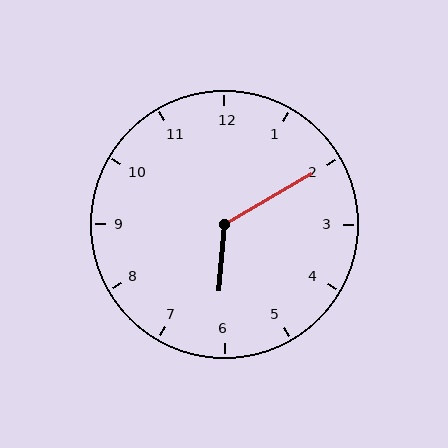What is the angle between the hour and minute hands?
Approximately 125 degrees.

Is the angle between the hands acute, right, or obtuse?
It is obtuse.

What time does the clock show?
6:10.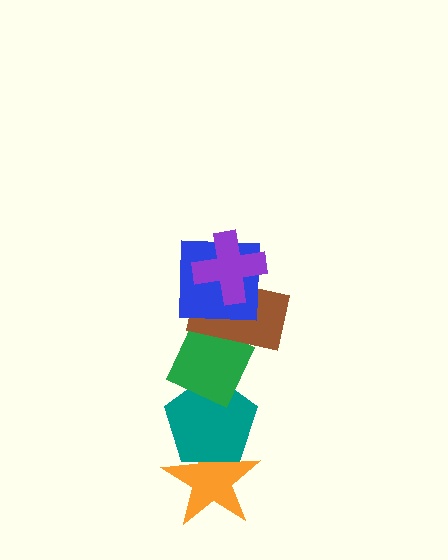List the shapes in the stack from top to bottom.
From top to bottom: the purple cross, the blue square, the brown rectangle, the green diamond, the teal pentagon, the orange star.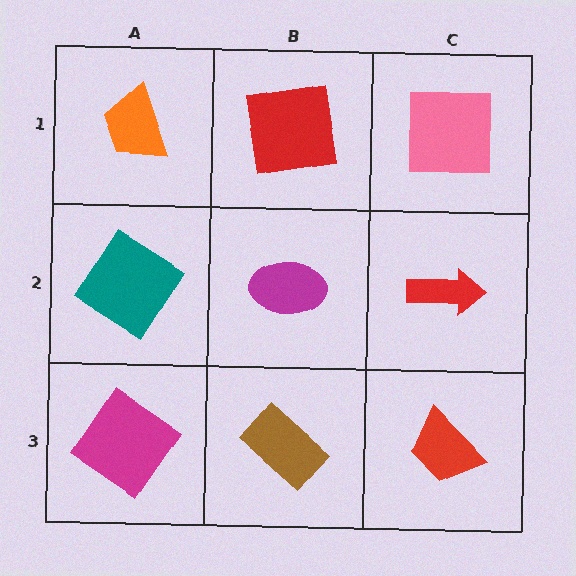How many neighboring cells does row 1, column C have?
2.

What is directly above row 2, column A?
An orange trapezoid.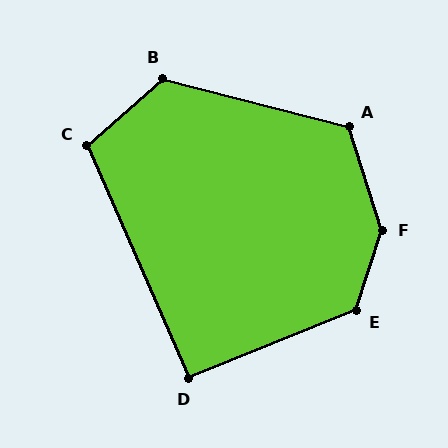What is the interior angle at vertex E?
Approximately 130 degrees (obtuse).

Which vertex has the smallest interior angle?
D, at approximately 92 degrees.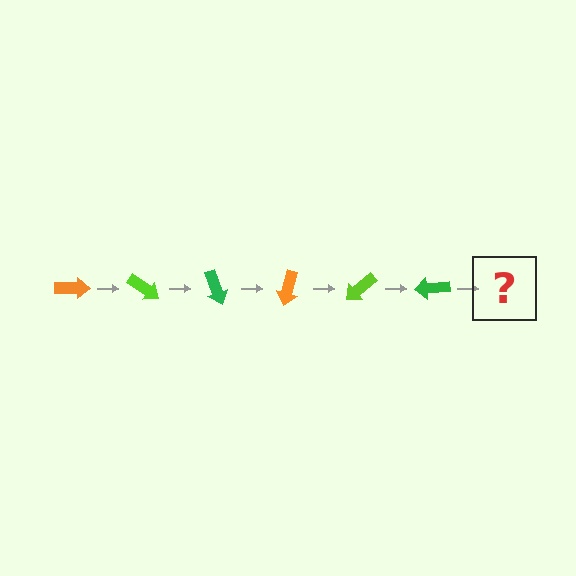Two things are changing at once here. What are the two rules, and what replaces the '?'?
The two rules are that it rotates 35 degrees each step and the color cycles through orange, lime, and green. The '?' should be an orange arrow, rotated 210 degrees from the start.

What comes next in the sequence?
The next element should be an orange arrow, rotated 210 degrees from the start.